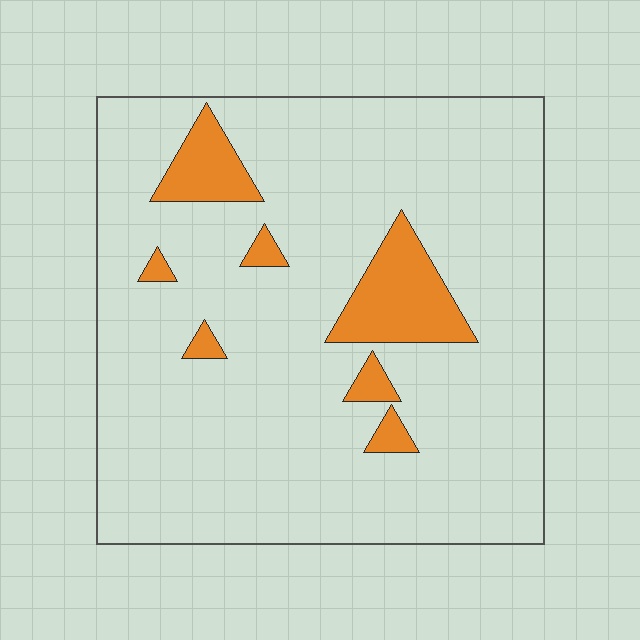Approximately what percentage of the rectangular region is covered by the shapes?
Approximately 10%.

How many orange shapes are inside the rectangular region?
7.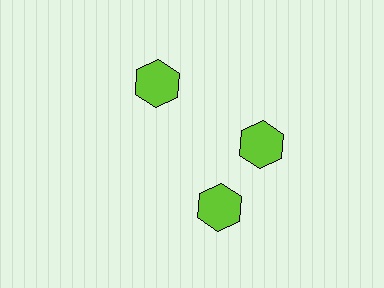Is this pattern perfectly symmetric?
No. The 3 lime hexagons are arranged in a ring, but one element near the 7 o'clock position is rotated out of alignment along the ring, breaking the 3-fold rotational symmetry.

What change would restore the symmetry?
The symmetry would be restored by rotating it back into even spacing with its neighbors so that all 3 hexagons sit at equal angles and equal distance from the center.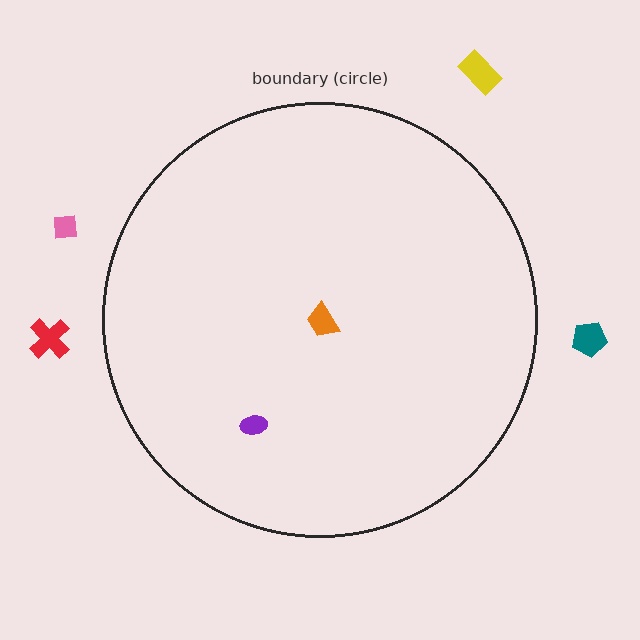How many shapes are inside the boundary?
2 inside, 4 outside.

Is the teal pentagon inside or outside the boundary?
Outside.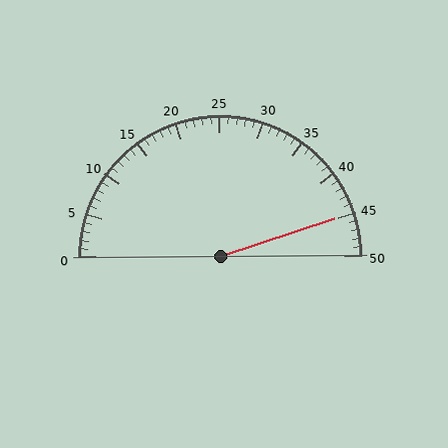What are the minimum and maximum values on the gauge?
The gauge ranges from 0 to 50.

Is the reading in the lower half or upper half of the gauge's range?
The reading is in the upper half of the range (0 to 50).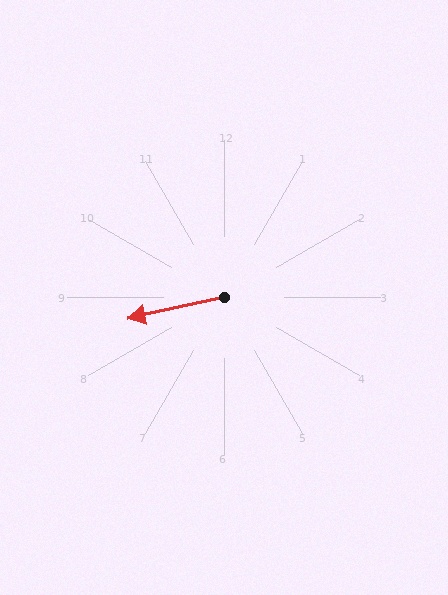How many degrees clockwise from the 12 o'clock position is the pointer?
Approximately 258 degrees.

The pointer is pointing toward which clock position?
Roughly 9 o'clock.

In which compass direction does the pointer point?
West.